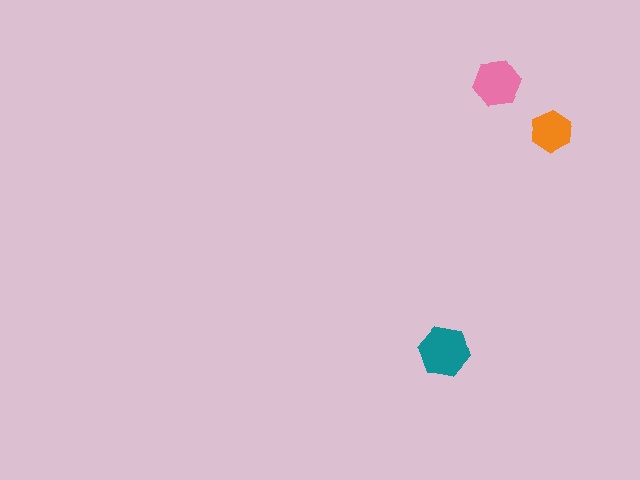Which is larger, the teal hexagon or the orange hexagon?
The teal one.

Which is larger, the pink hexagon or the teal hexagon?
The teal one.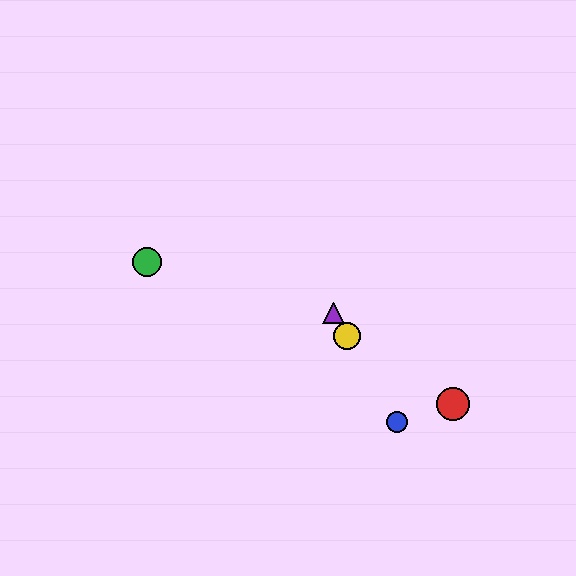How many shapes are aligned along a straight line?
3 shapes (the blue circle, the yellow circle, the purple triangle) are aligned along a straight line.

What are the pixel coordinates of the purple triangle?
The purple triangle is at (334, 313).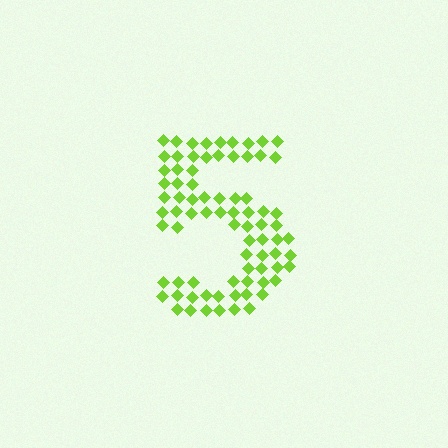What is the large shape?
The large shape is the digit 5.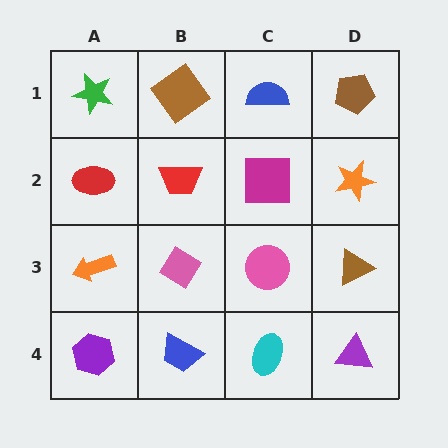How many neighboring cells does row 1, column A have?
2.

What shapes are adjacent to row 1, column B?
A red trapezoid (row 2, column B), a green star (row 1, column A), a blue semicircle (row 1, column C).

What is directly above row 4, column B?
A pink diamond.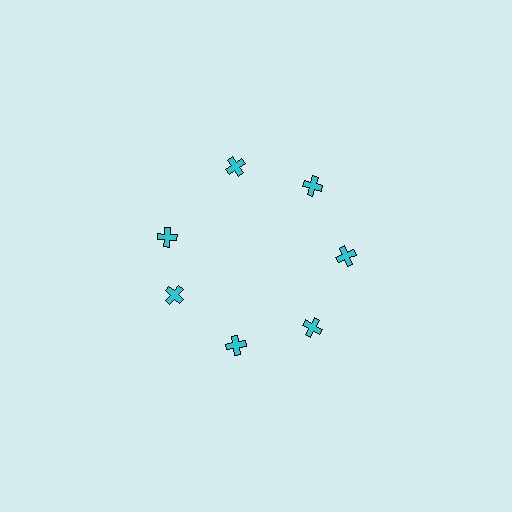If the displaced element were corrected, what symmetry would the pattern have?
It would have 7-fold rotational symmetry — the pattern would map onto itself every 51 degrees.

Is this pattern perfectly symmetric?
No. The 7 cyan crosses are arranged in a ring, but one element near the 10 o'clock position is rotated out of alignment along the ring, breaking the 7-fold rotational symmetry.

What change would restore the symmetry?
The symmetry would be restored by rotating it back into even spacing with its neighbors so that all 7 crosses sit at equal angles and equal distance from the center.